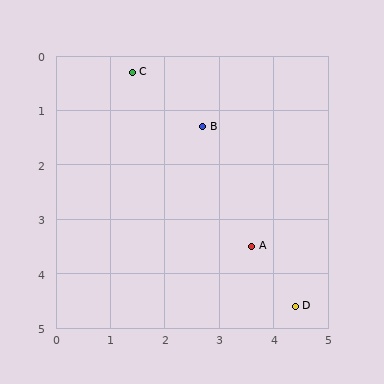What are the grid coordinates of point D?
Point D is at approximately (4.4, 4.6).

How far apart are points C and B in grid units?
Points C and B are about 1.6 grid units apart.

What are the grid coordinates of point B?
Point B is at approximately (2.7, 1.3).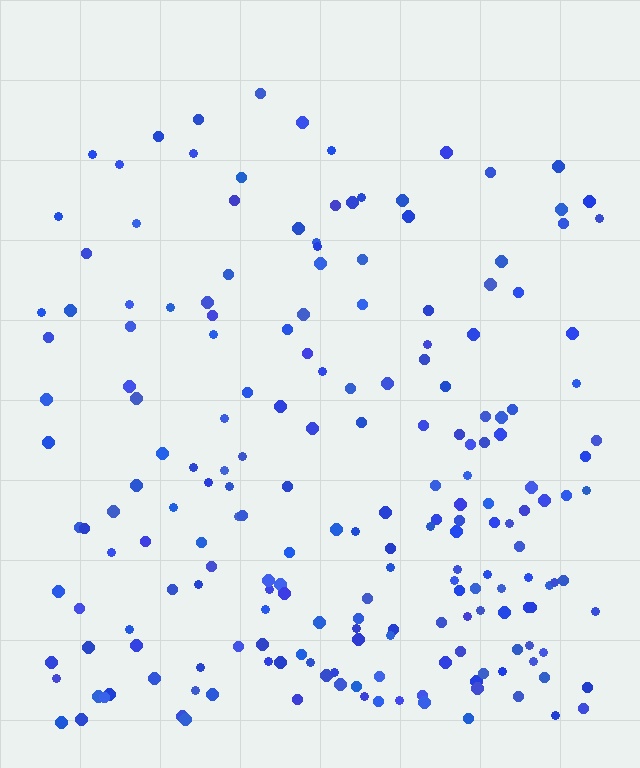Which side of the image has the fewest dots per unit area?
The top.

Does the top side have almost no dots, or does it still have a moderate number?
Still a moderate number, just noticeably fewer than the bottom.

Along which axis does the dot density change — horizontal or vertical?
Vertical.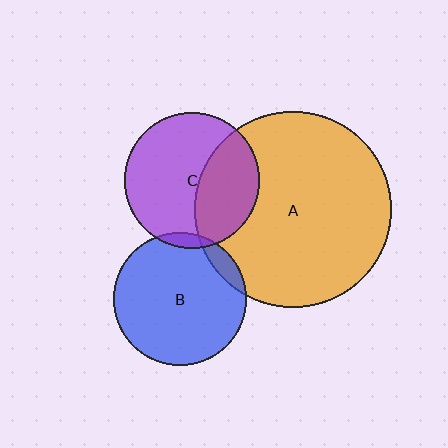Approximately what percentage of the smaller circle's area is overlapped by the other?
Approximately 10%.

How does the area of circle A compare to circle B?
Approximately 2.2 times.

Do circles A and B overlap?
Yes.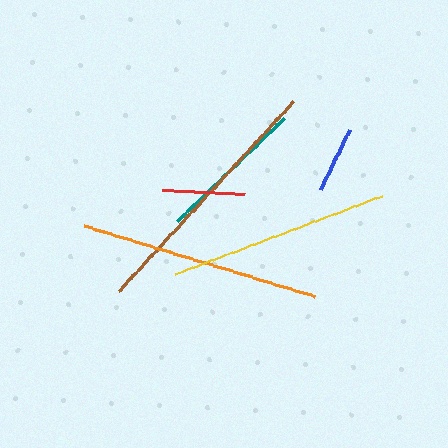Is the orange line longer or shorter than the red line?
The orange line is longer than the red line.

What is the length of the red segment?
The red segment is approximately 83 pixels long.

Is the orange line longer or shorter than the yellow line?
The orange line is longer than the yellow line.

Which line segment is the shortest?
The blue line is the shortest at approximately 66 pixels.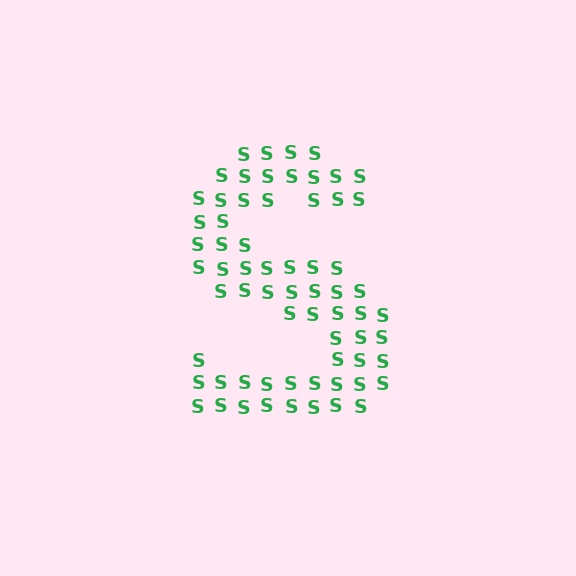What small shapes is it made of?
It is made of small letter S's.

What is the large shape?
The large shape is the letter S.